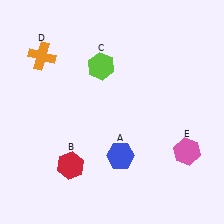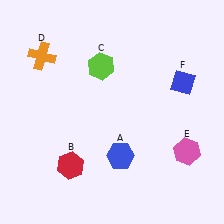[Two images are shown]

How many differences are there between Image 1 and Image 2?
There is 1 difference between the two images.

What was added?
A blue diamond (F) was added in Image 2.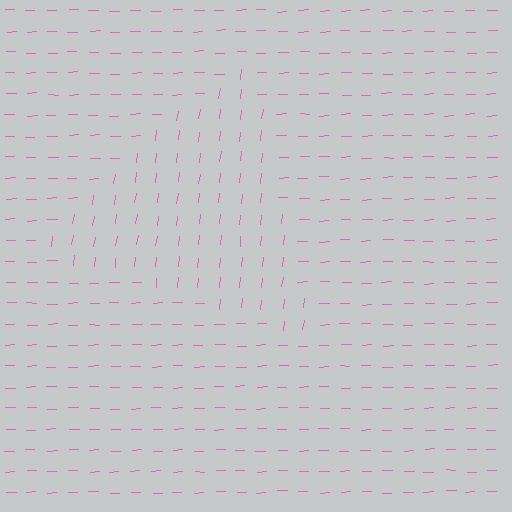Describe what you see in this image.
The image is filled with small pink line segments. A triangle region in the image has lines oriented differently from the surrounding lines, creating a visible texture boundary.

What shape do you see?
I see a triangle.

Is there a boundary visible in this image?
Yes, there is a texture boundary formed by a change in line orientation.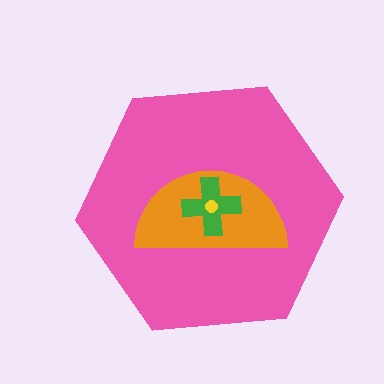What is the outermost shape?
The pink hexagon.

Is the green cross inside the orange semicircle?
Yes.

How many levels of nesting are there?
4.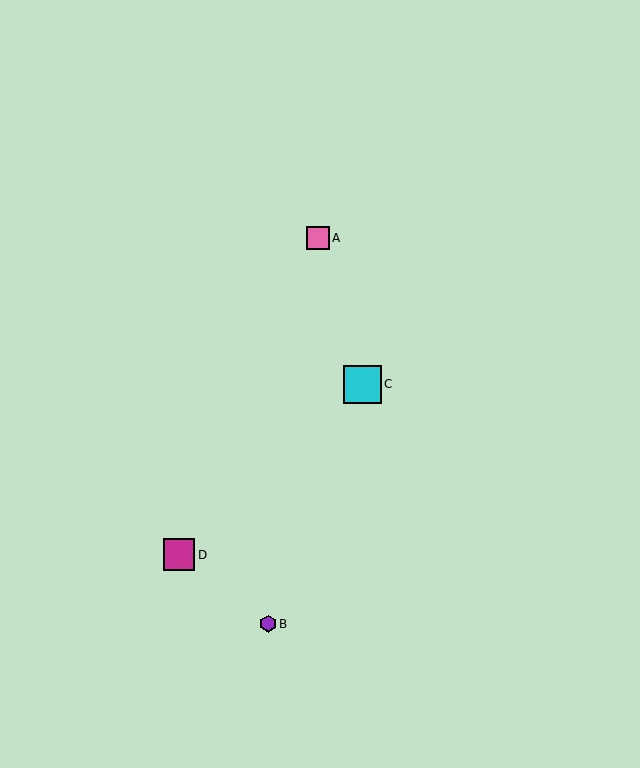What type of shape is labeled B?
Shape B is a purple hexagon.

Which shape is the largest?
The cyan square (labeled C) is the largest.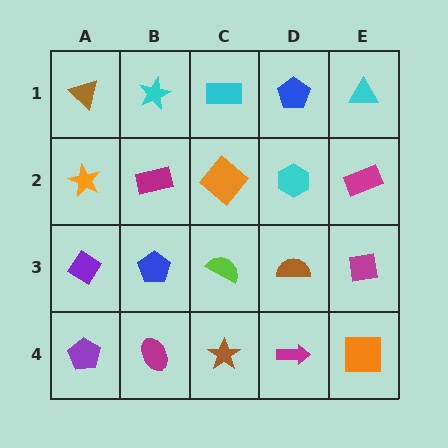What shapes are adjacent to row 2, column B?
A cyan star (row 1, column B), a blue pentagon (row 3, column B), an orange star (row 2, column A), an orange diamond (row 2, column C).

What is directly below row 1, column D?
A cyan hexagon.